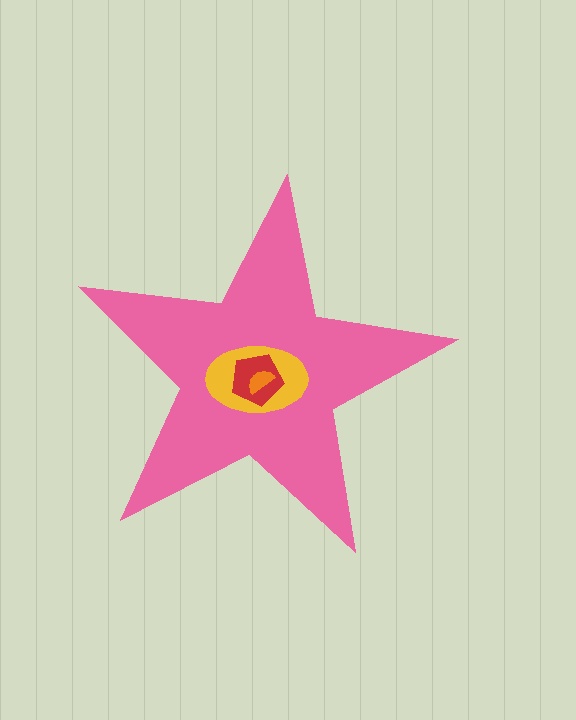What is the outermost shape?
The pink star.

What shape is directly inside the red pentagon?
The orange semicircle.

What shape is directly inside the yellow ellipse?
The red pentagon.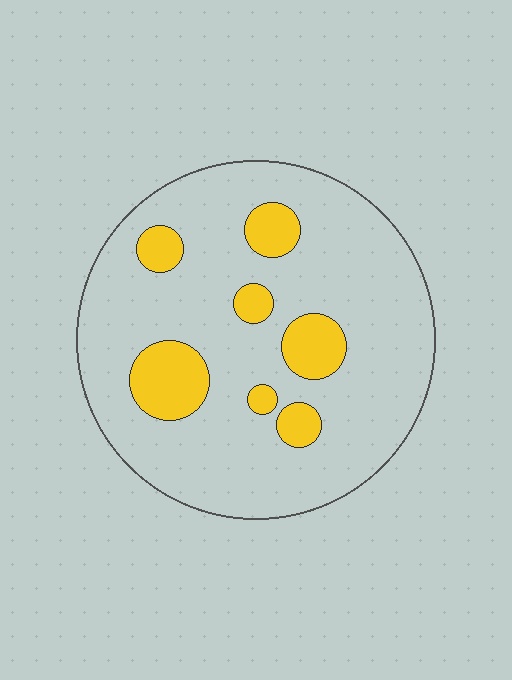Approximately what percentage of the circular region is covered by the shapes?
Approximately 15%.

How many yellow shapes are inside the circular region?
7.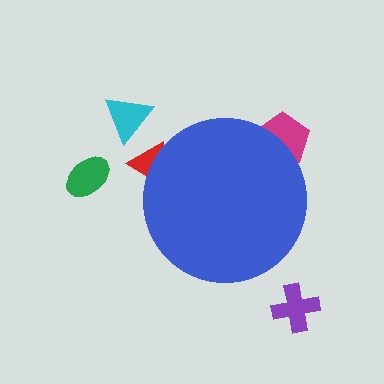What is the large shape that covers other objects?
A blue circle.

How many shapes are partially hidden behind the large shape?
2 shapes are partially hidden.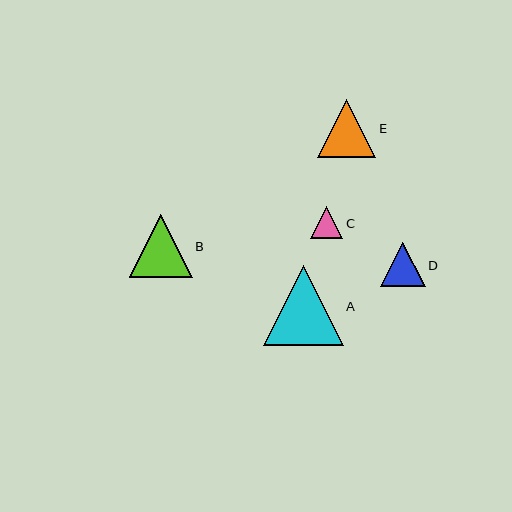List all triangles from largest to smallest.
From largest to smallest: A, B, E, D, C.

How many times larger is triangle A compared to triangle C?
Triangle A is approximately 2.5 times the size of triangle C.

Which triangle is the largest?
Triangle A is the largest with a size of approximately 80 pixels.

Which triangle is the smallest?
Triangle C is the smallest with a size of approximately 32 pixels.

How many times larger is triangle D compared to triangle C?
Triangle D is approximately 1.4 times the size of triangle C.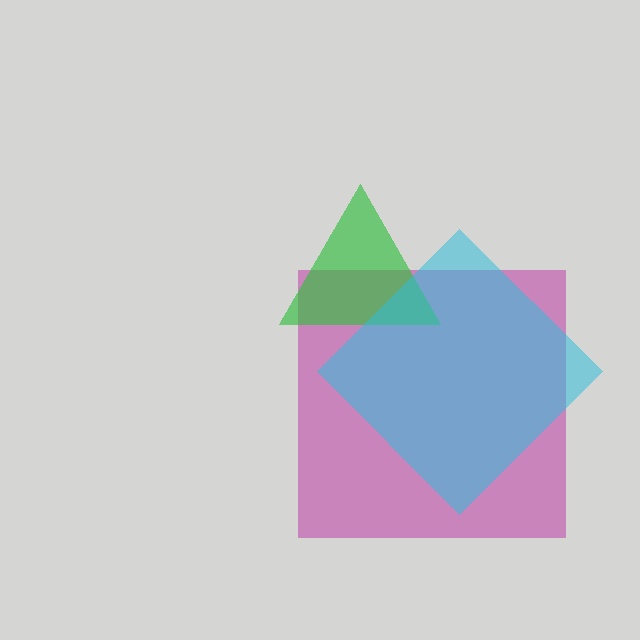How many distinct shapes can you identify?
There are 3 distinct shapes: a magenta square, a green triangle, a cyan diamond.